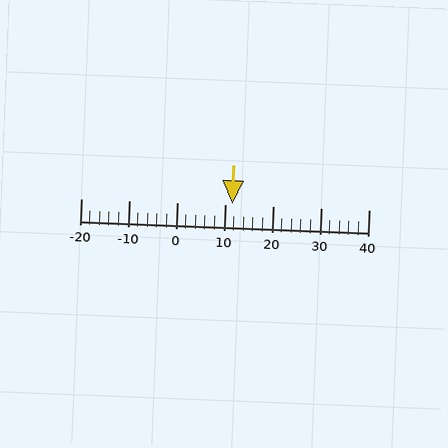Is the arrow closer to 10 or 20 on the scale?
The arrow is closer to 10.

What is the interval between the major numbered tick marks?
The major tick marks are spaced 10 units apart.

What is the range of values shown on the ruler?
The ruler shows values from -20 to 40.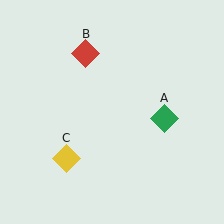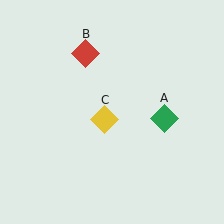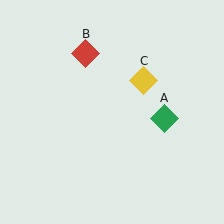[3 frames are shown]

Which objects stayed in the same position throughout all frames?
Green diamond (object A) and red diamond (object B) remained stationary.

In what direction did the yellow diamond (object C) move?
The yellow diamond (object C) moved up and to the right.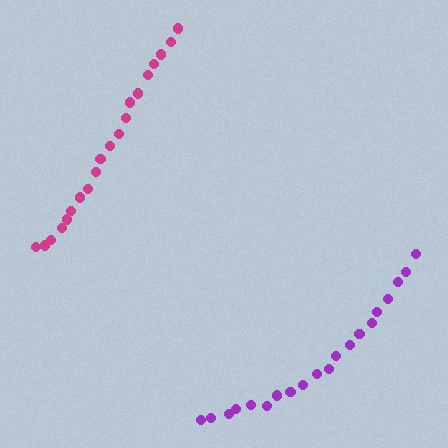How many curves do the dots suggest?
There are 2 distinct paths.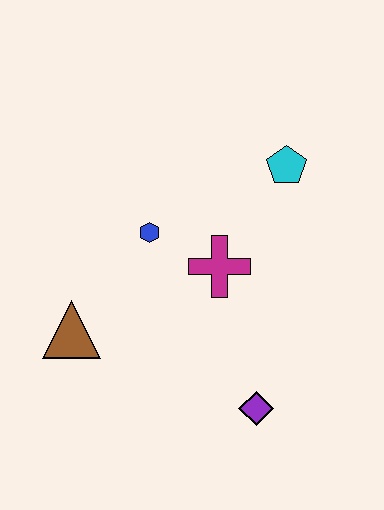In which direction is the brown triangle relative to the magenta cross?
The brown triangle is to the left of the magenta cross.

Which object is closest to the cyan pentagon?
The magenta cross is closest to the cyan pentagon.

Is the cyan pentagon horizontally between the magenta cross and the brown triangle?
No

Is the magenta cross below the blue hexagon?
Yes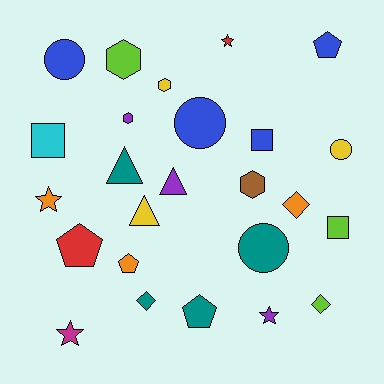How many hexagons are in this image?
There are 4 hexagons.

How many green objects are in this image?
There are no green objects.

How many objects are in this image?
There are 25 objects.